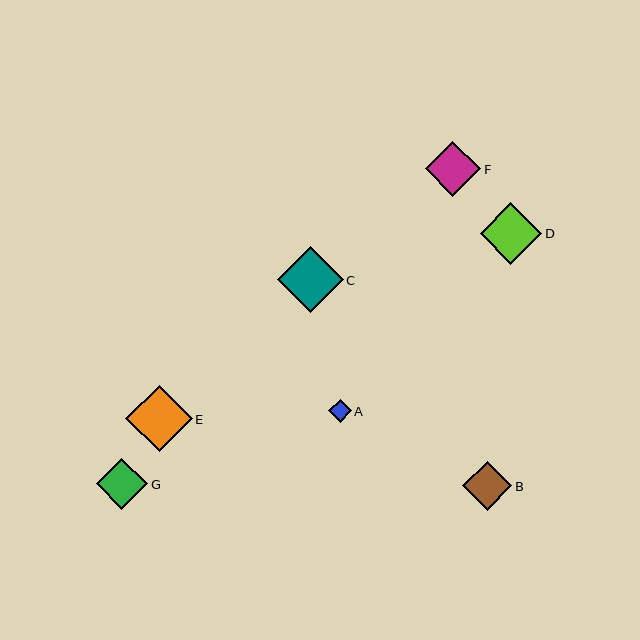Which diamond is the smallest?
Diamond A is the smallest with a size of approximately 23 pixels.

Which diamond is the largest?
Diamond E is the largest with a size of approximately 66 pixels.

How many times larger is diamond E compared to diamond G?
Diamond E is approximately 1.3 times the size of diamond G.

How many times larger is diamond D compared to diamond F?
Diamond D is approximately 1.1 times the size of diamond F.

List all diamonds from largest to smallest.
From largest to smallest: E, C, D, F, G, B, A.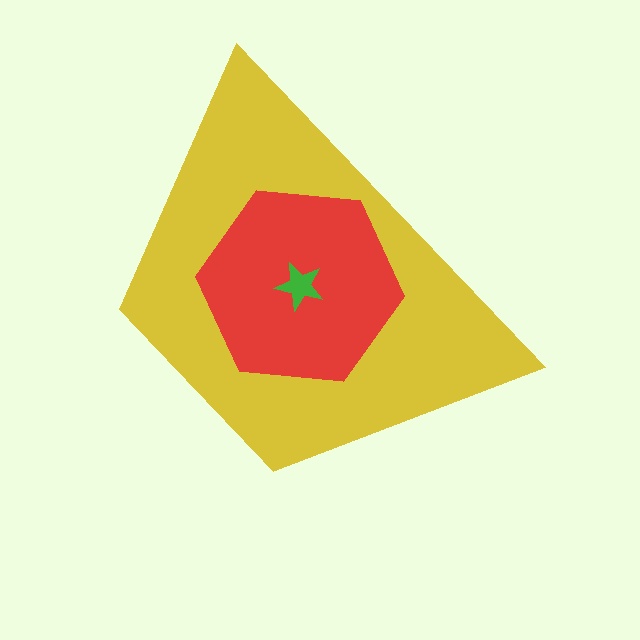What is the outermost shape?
The yellow trapezoid.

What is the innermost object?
The green star.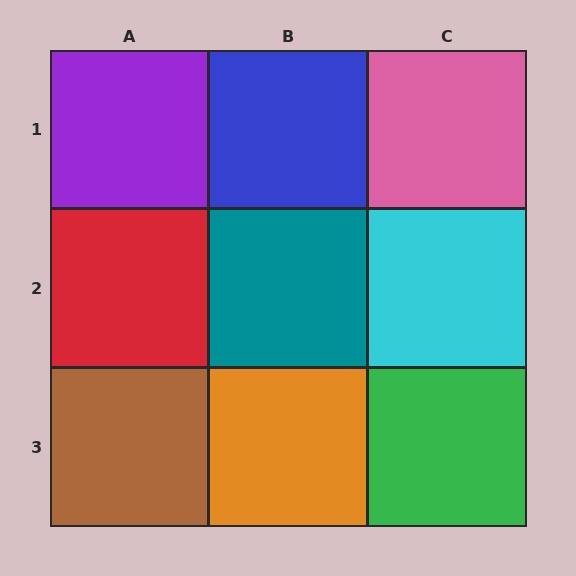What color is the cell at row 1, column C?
Pink.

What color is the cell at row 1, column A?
Purple.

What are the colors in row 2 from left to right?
Red, teal, cyan.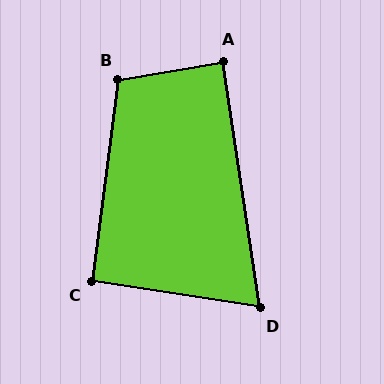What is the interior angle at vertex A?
Approximately 89 degrees (approximately right).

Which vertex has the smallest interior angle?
D, at approximately 72 degrees.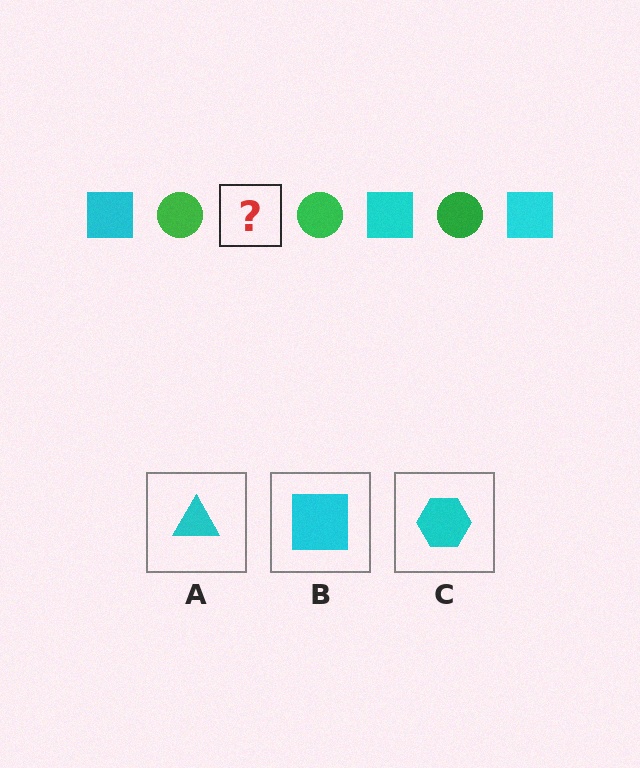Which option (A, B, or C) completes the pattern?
B.